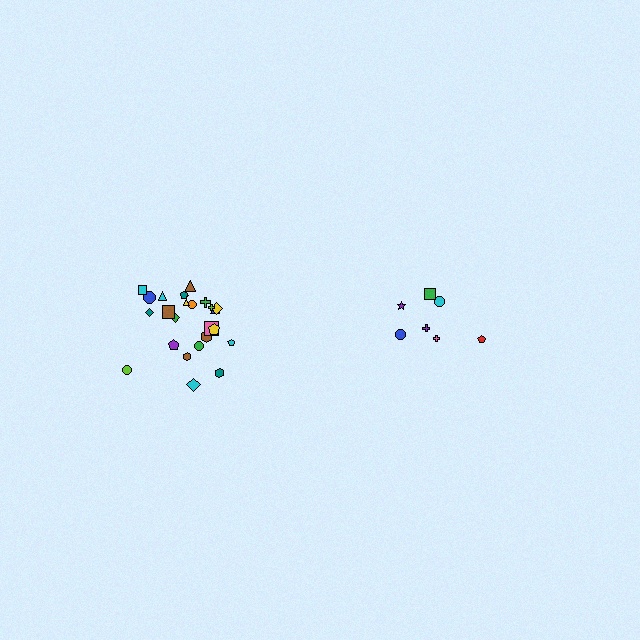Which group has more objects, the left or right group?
The left group.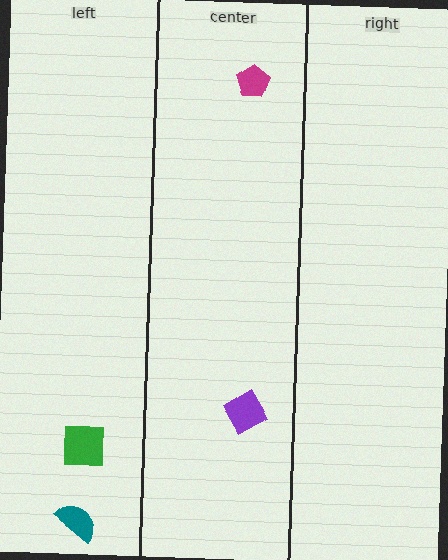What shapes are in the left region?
The teal semicircle, the green square.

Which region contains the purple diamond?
The center region.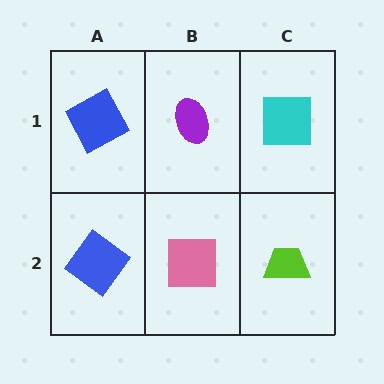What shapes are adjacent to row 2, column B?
A purple ellipse (row 1, column B), a blue diamond (row 2, column A), a lime trapezoid (row 2, column C).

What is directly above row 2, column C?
A cyan square.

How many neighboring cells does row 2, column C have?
2.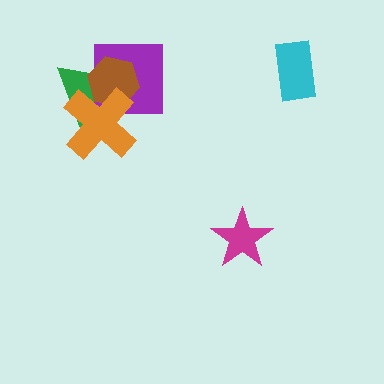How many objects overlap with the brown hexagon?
3 objects overlap with the brown hexagon.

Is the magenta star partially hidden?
No, no other shape covers it.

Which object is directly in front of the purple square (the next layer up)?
The brown hexagon is directly in front of the purple square.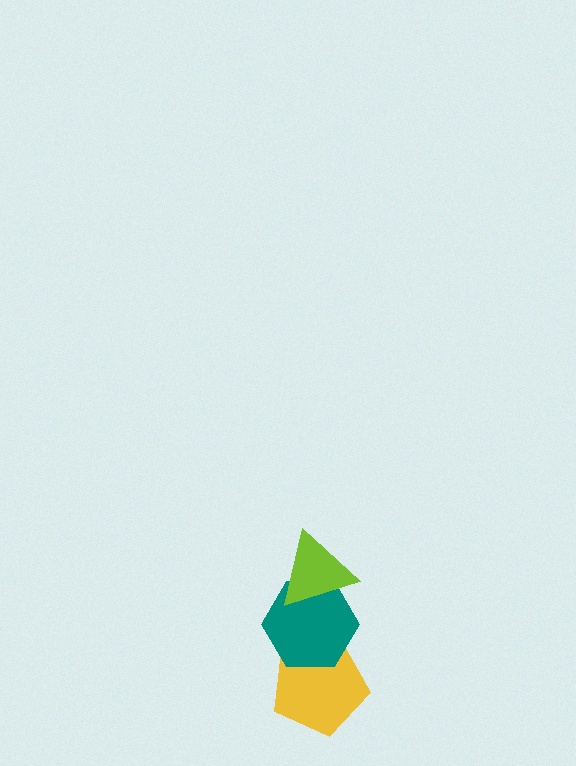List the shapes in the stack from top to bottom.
From top to bottom: the lime triangle, the teal hexagon, the yellow pentagon.